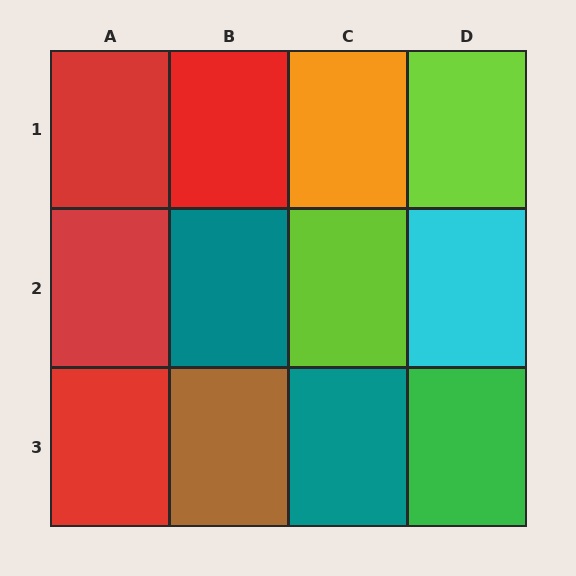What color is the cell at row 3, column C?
Teal.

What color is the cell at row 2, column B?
Teal.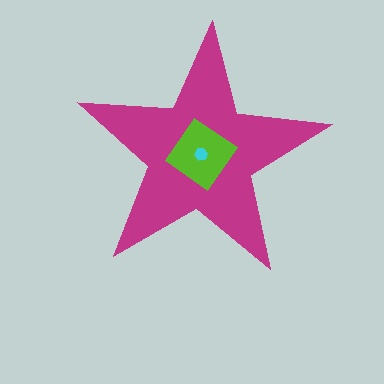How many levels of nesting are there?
3.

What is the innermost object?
The cyan hexagon.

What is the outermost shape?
The magenta star.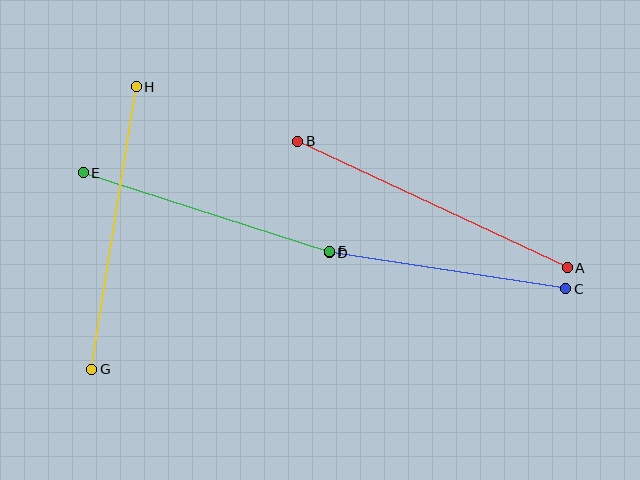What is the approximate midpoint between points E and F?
The midpoint is at approximately (207, 212) pixels.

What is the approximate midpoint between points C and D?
The midpoint is at approximately (448, 271) pixels.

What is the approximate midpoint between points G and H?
The midpoint is at approximately (114, 228) pixels.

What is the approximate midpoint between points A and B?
The midpoint is at approximately (432, 204) pixels.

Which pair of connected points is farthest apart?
Points A and B are farthest apart.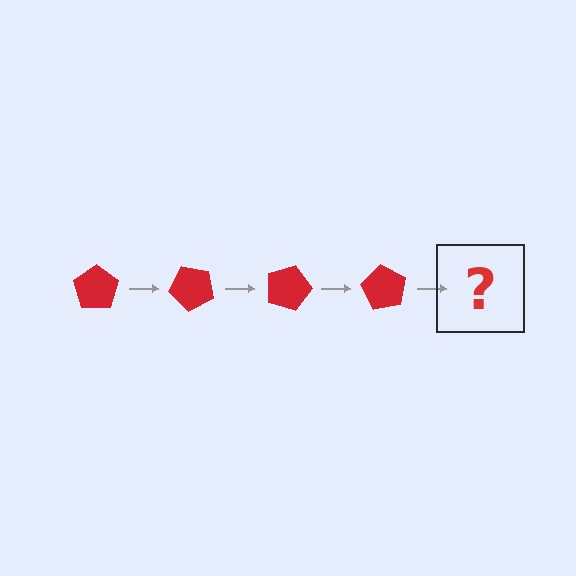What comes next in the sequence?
The next element should be a red pentagon rotated 180 degrees.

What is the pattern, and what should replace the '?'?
The pattern is that the pentagon rotates 45 degrees each step. The '?' should be a red pentagon rotated 180 degrees.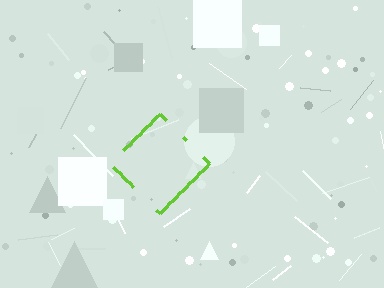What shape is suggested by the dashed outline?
The dashed outline suggests a diamond.